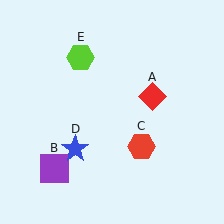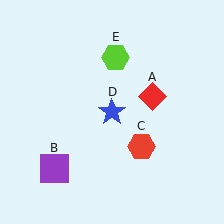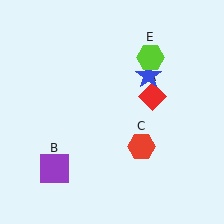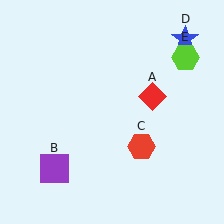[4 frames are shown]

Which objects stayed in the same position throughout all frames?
Red diamond (object A) and purple square (object B) and red hexagon (object C) remained stationary.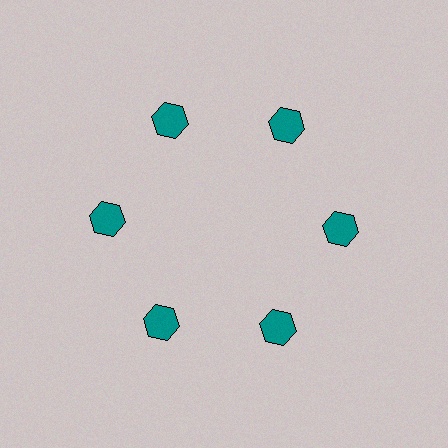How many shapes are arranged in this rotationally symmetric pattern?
There are 6 shapes, arranged in 6 groups of 1.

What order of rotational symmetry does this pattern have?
This pattern has 6-fold rotational symmetry.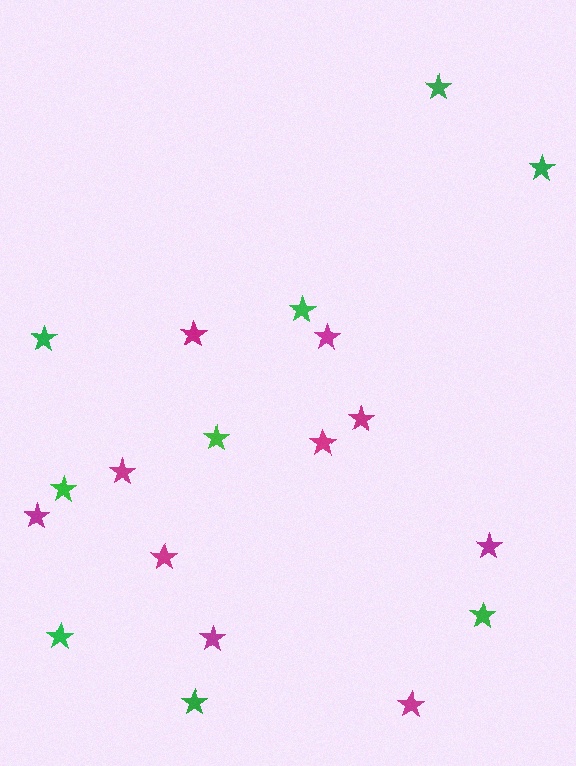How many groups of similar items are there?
There are 2 groups: one group of green stars (9) and one group of magenta stars (10).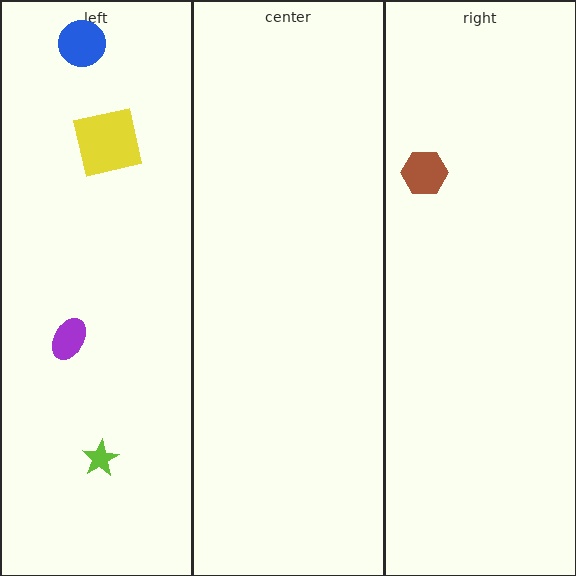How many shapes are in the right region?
1.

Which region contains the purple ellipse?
The left region.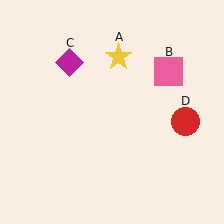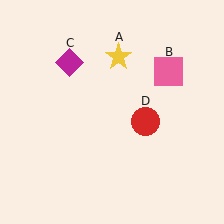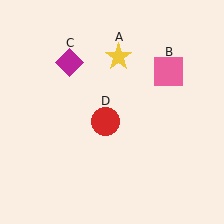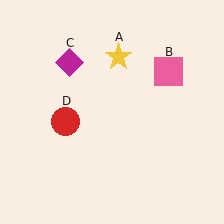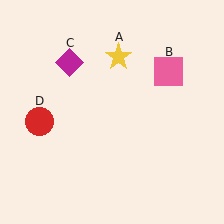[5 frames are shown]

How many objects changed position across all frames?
1 object changed position: red circle (object D).